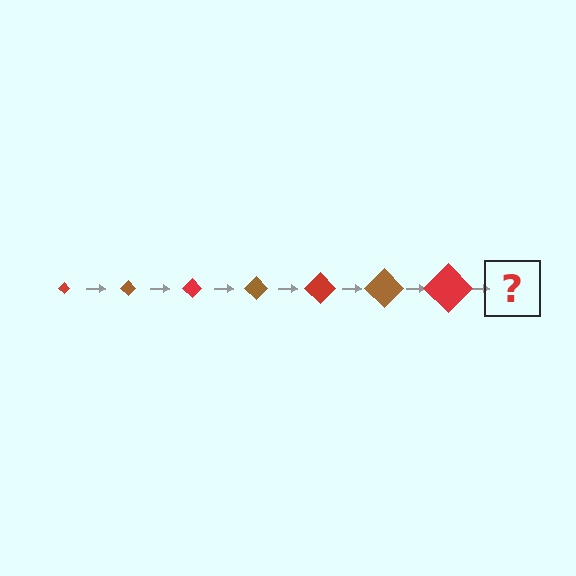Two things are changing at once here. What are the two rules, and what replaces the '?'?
The two rules are that the diamond grows larger each step and the color cycles through red and brown. The '?' should be a brown diamond, larger than the previous one.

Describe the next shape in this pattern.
It should be a brown diamond, larger than the previous one.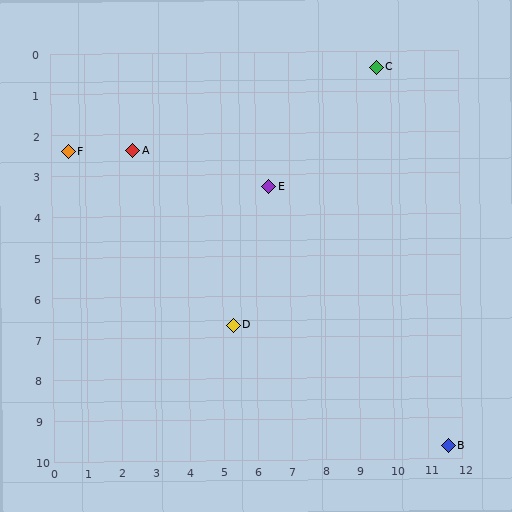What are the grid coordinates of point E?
Point E is at approximately (6.4, 3.3).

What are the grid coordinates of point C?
Point C is at approximately (9.6, 0.4).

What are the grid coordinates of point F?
Point F is at approximately (0.5, 2.4).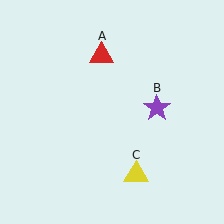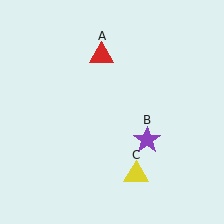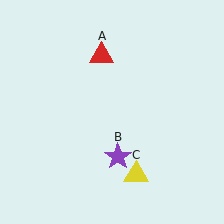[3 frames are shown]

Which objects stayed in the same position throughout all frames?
Red triangle (object A) and yellow triangle (object C) remained stationary.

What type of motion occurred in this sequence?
The purple star (object B) rotated clockwise around the center of the scene.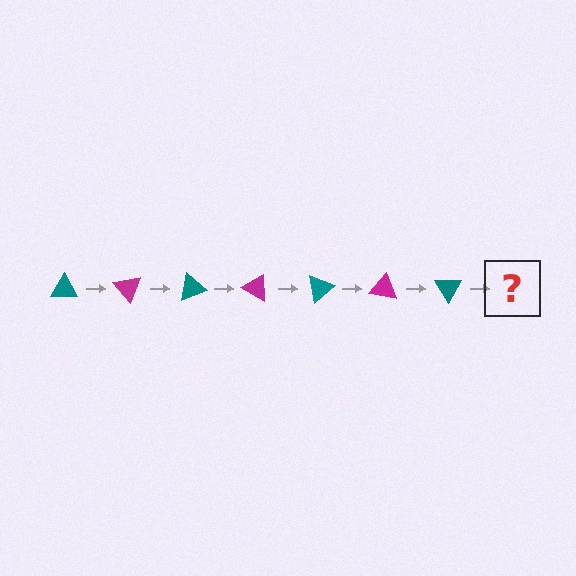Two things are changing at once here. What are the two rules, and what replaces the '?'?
The two rules are that it rotates 50 degrees each step and the color cycles through teal and magenta. The '?' should be a magenta triangle, rotated 350 degrees from the start.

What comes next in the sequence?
The next element should be a magenta triangle, rotated 350 degrees from the start.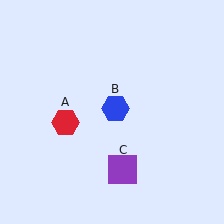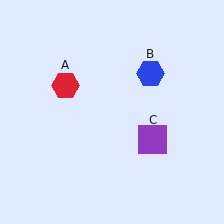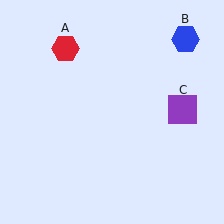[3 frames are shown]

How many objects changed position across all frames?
3 objects changed position: red hexagon (object A), blue hexagon (object B), purple square (object C).